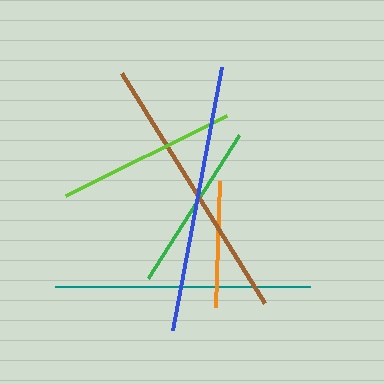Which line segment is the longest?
The brown line is the longest at approximately 271 pixels.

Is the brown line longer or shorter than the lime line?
The brown line is longer than the lime line.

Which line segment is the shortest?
The orange line is the shortest at approximately 126 pixels.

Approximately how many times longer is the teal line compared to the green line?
The teal line is approximately 1.5 times the length of the green line.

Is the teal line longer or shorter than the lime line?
The teal line is longer than the lime line.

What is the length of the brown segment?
The brown segment is approximately 271 pixels long.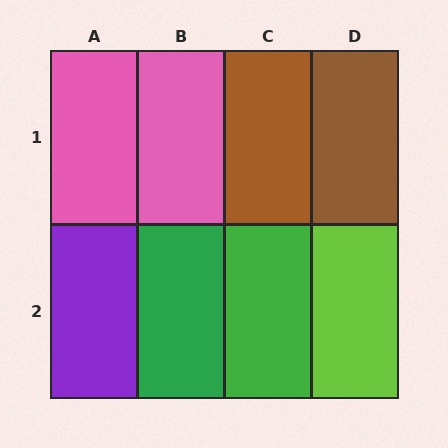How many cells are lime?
1 cell is lime.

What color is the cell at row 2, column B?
Green.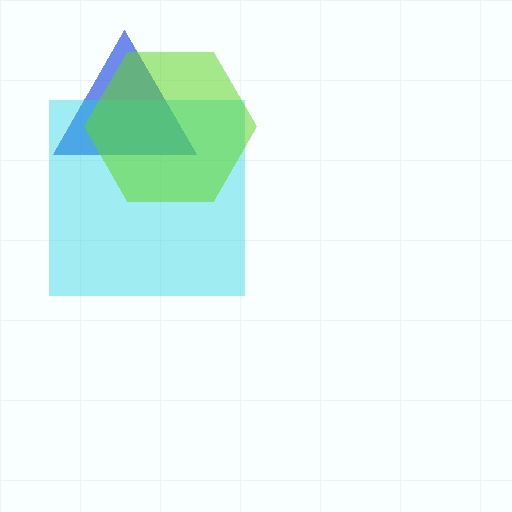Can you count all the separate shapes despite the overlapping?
Yes, there are 3 separate shapes.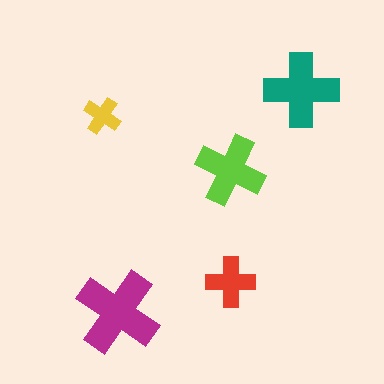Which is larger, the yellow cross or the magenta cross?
The magenta one.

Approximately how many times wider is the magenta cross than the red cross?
About 1.5 times wider.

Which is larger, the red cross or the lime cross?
The lime one.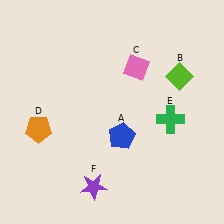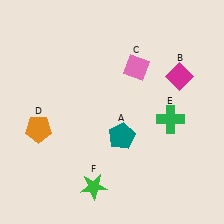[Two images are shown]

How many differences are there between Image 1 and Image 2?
There are 3 differences between the two images.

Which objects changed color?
A changed from blue to teal. B changed from lime to magenta. F changed from purple to green.